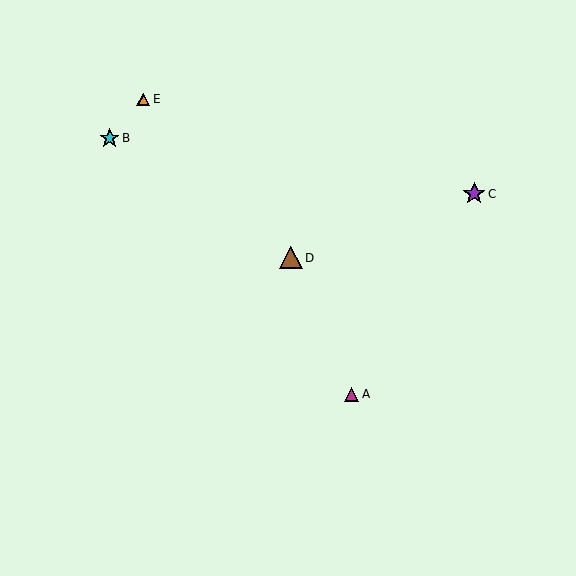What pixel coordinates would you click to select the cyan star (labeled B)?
Click at (110, 138) to select the cyan star B.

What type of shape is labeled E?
Shape E is an orange triangle.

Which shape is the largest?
The brown triangle (labeled D) is the largest.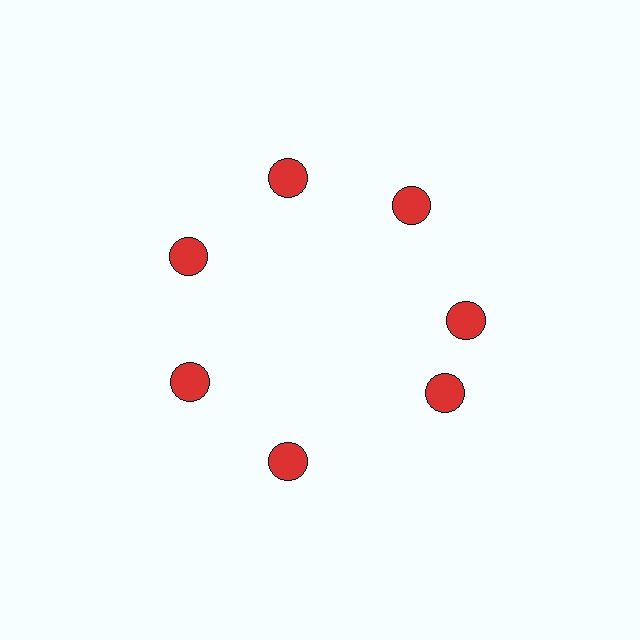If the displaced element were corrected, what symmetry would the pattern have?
It would have 7-fold rotational symmetry — the pattern would map onto itself every 51 degrees.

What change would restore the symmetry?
The symmetry would be restored by rotating it back into even spacing with its neighbors so that all 7 circles sit at equal angles and equal distance from the center.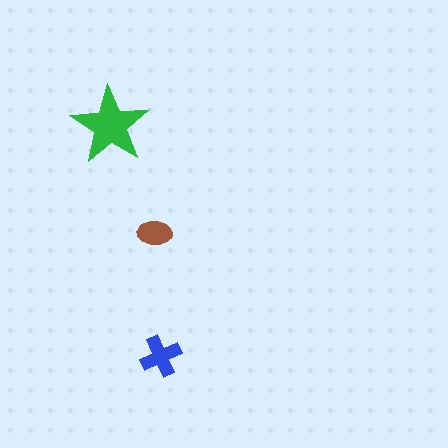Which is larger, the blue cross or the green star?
The green star.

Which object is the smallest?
The brown ellipse.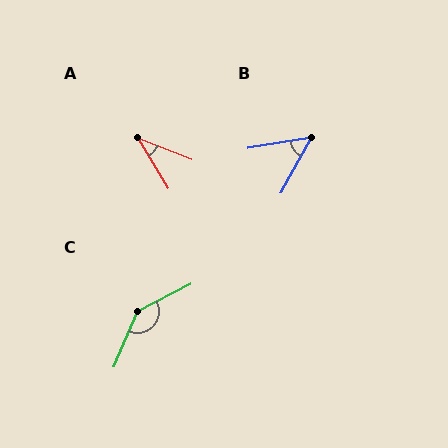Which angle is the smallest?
A, at approximately 37 degrees.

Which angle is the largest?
C, at approximately 140 degrees.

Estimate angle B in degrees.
Approximately 52 degrees.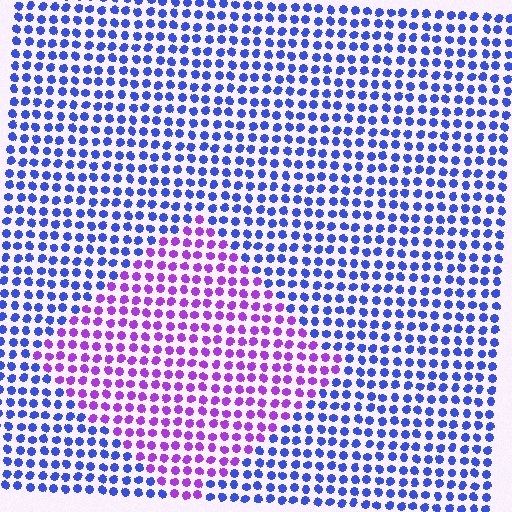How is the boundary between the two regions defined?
The boundary is defined purely by a slight shift in hue (about 52 degrees). Spacing, size, and orientation are identical on both sides.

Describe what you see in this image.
The image is filled with small blue elements in a uniform arrangement. A diamond-shaped region is visible where the elements are tinted to a slightly different hue, forming a subtle color boundary.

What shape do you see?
I see a diamond.